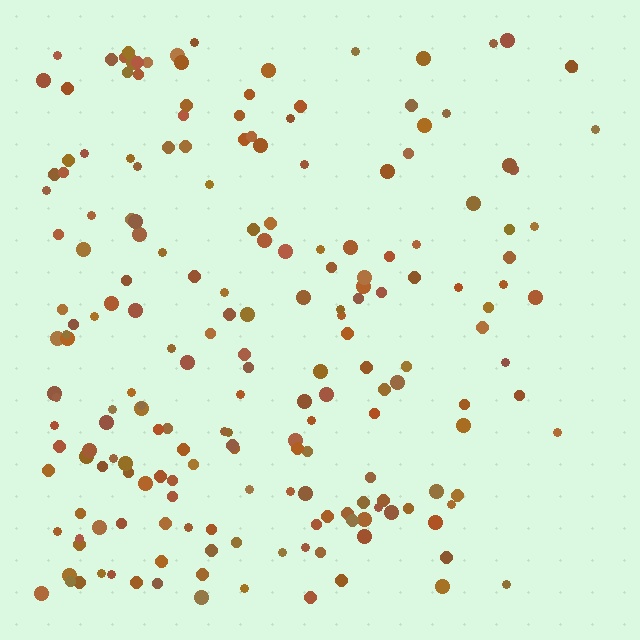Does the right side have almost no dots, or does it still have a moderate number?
Still a moderate number, just noticeably fewer than the left.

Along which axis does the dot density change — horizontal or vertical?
Horizontal.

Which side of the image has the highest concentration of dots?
The left.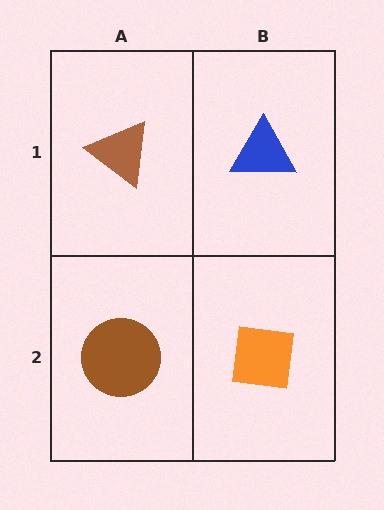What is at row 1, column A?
A brown triangle.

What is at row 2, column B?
An orange square.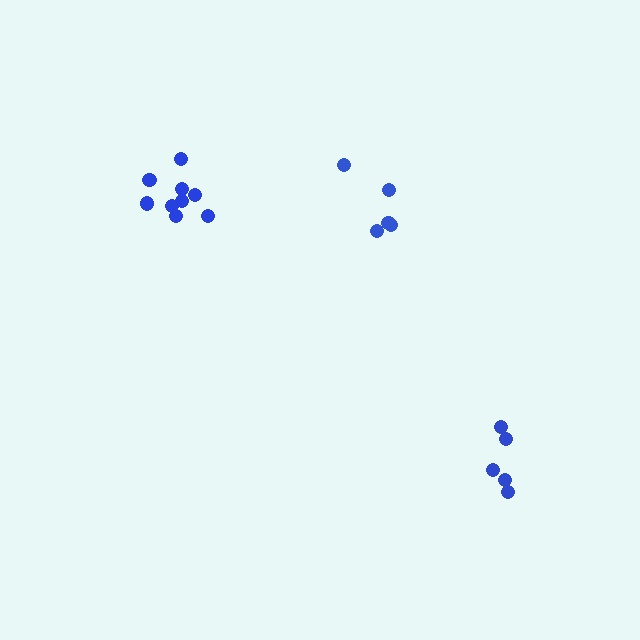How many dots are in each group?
Group 1: 5 dots, Group 2: 5 dots, Group 3: 9 dots (19 total).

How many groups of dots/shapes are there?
There are 3 groups.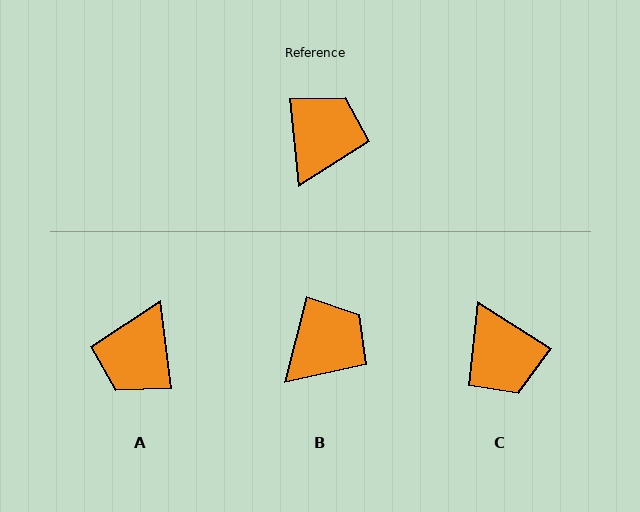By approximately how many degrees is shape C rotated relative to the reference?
Approximately 128 degrees clockwise.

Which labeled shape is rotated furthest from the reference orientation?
A, about 179 degrees away.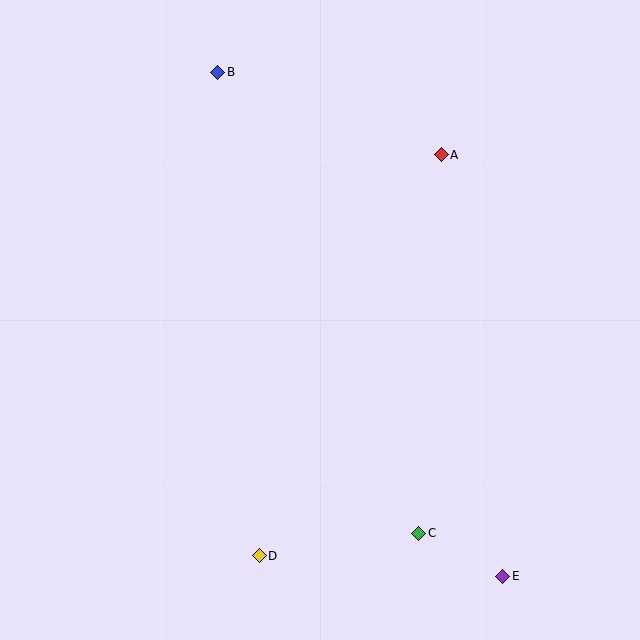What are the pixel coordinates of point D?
Point D is at (259, 556).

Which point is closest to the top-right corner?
Point A is closest to the top-right corner.